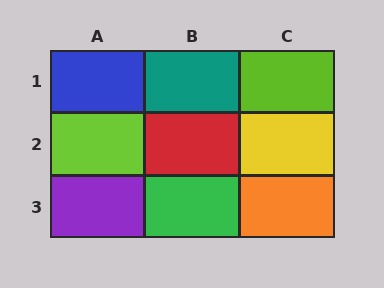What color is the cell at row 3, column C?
Orange.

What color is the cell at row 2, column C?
Yellow.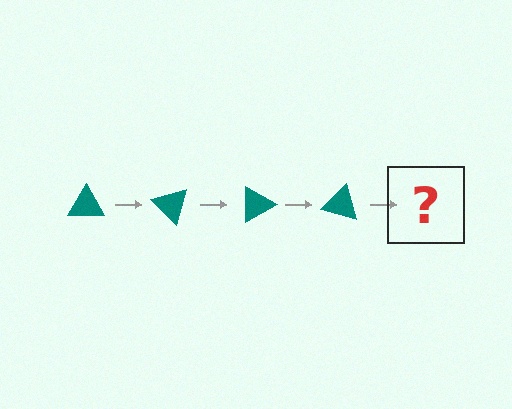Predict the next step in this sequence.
The next step is a teal triangle rotated 180 degrees.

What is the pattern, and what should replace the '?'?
The pattern is that the triangle rotates 45 degrees each step. The '?' should be a teal triangle rotated 180 degrees.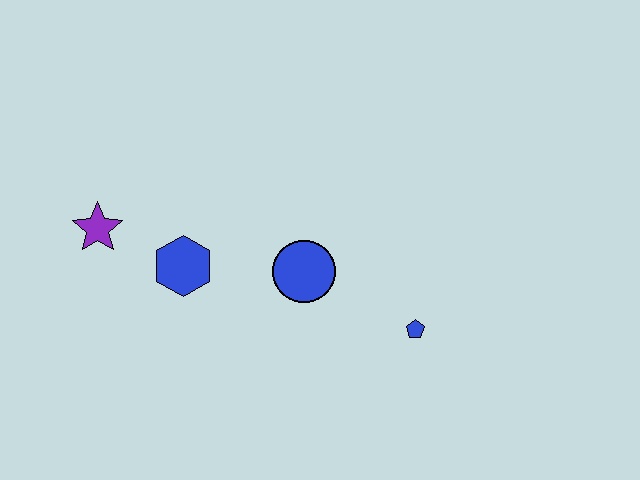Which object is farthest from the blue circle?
The purple star is farthest from the blue circle.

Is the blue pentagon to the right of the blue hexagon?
Yes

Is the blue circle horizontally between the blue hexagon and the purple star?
No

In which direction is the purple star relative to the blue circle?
The purple star is to the left of the blue circle.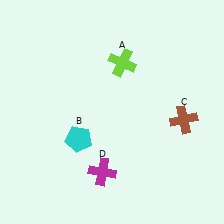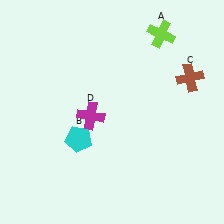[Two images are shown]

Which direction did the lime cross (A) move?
The lime cross (A) moved right.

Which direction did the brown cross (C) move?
The brown cross (C) moved up.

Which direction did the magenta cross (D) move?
The magenta cross (D) moved up.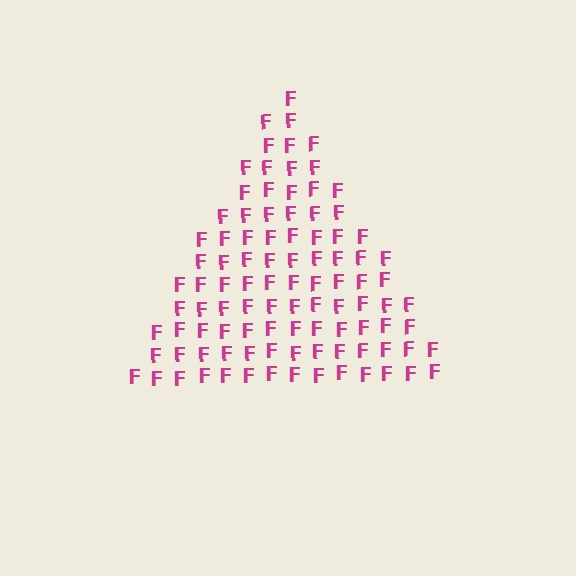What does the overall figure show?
The overall figure shows a triangle.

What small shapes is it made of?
It is made of small letter F's.